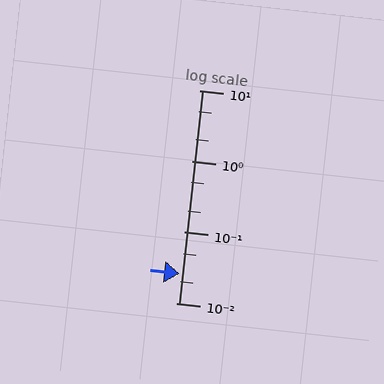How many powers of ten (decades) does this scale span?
The scale spans 3 decades, from 0.01 to 10.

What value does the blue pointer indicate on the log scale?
The pointer indicates approximately 0.026.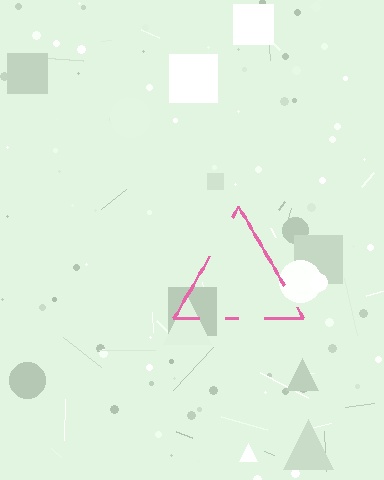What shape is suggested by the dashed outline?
The dashed outline suggests a triangle.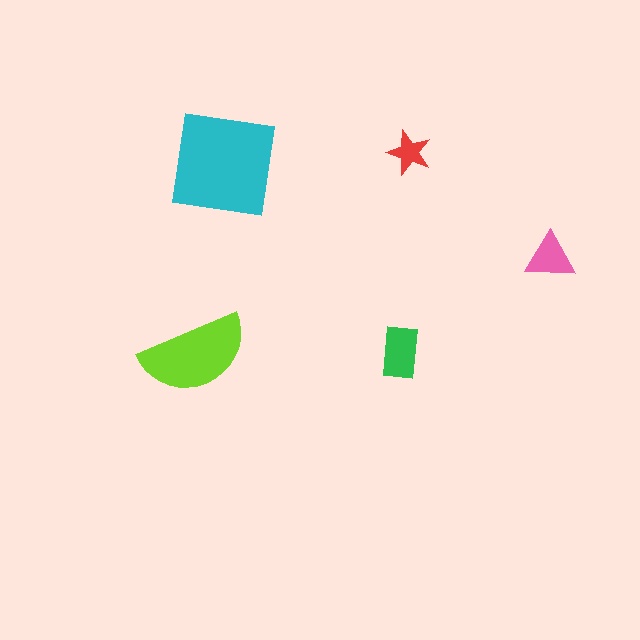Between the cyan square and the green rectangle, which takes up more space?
The cyan square.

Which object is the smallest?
The red star.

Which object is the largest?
The cyan square.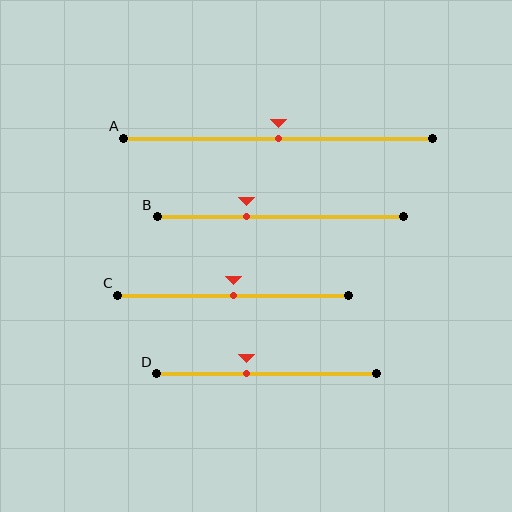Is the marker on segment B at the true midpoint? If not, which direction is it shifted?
No, the marker on segment B is shifted to the left by about 14% of the segment length.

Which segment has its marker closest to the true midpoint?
Segment A has its marker closest to the true midpoint.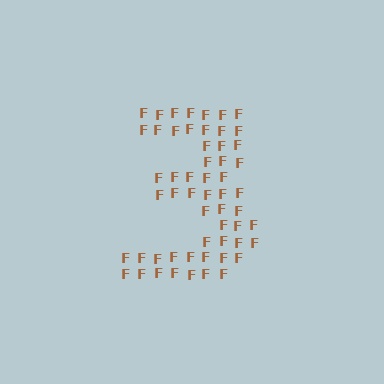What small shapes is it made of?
It is made of small letter F's.